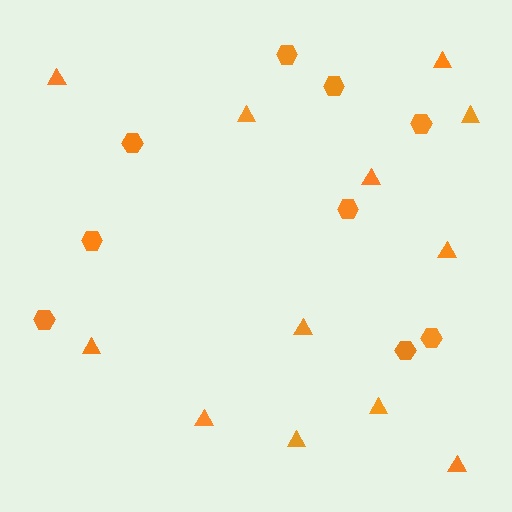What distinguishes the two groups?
There are 2 groups: one group of triangles (12) and one group of hexagons (9).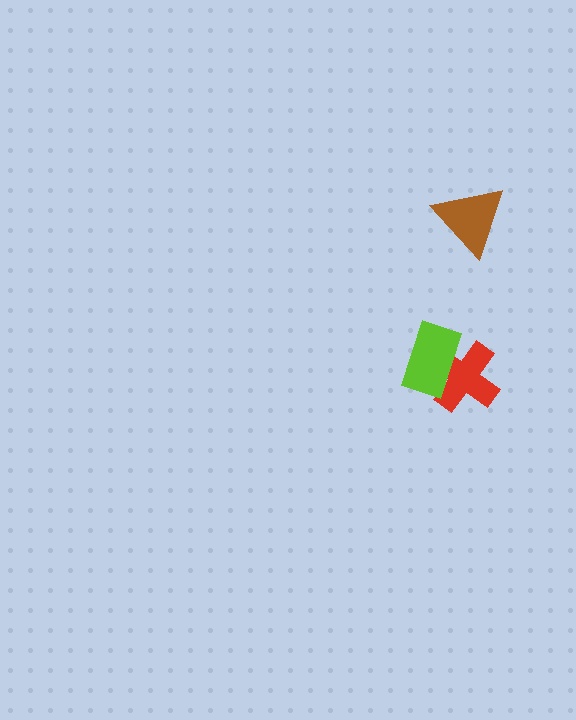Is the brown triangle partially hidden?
No, no other shape covers it.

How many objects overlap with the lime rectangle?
1 object overlaps with the lime rectangle.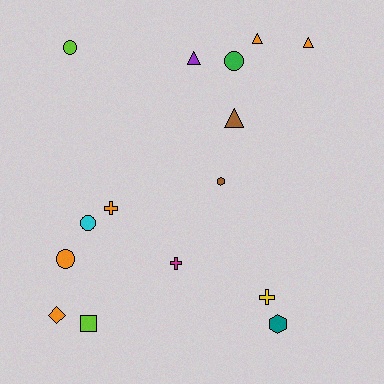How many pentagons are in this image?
There are no pentagons.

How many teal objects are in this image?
There is 1 teal object.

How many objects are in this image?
There are 15 objects.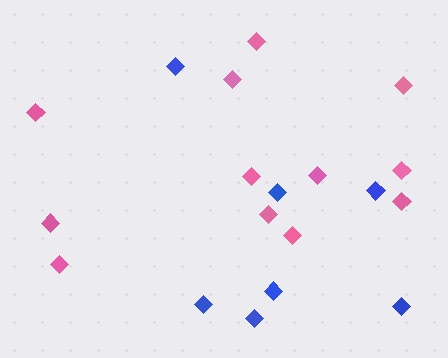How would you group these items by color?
There are 2 groups: one group of blue diamonds (7) and one group of pink diamonds (12).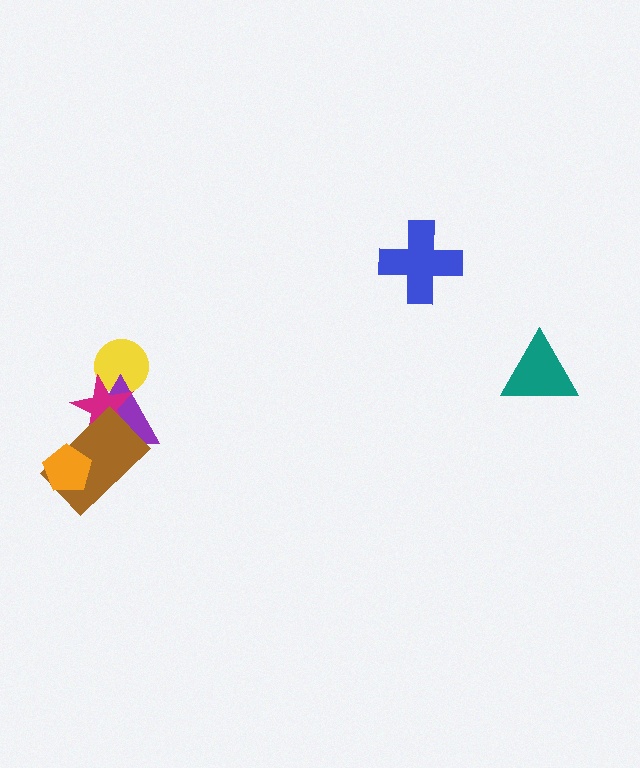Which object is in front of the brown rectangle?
The orange pentagon is in front of the brown rectangle.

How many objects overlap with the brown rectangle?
3 objects overlap with the brown rectangle.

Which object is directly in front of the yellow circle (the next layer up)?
The purple triangle is directly in front of the yellow circle.